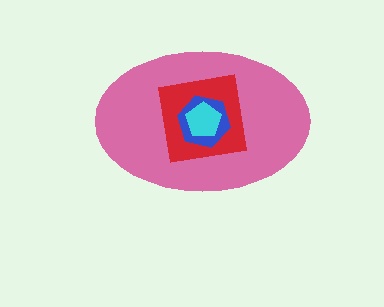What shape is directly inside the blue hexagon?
The cyan pentagon.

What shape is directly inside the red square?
The blue hexagon.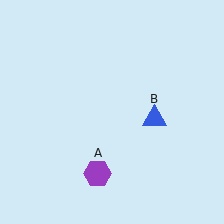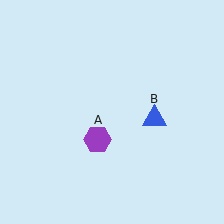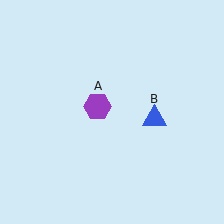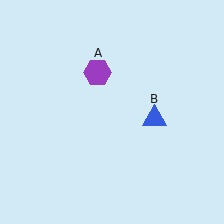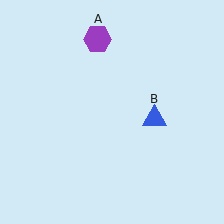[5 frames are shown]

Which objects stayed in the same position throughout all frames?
Blue triangle (object B) remained stationary.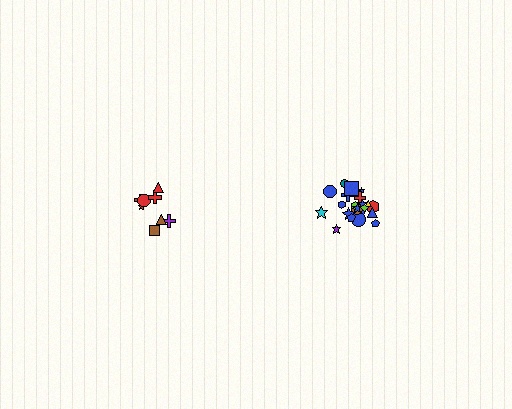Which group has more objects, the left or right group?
The right group.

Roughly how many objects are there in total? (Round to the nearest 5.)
Roughly 30 objects in total.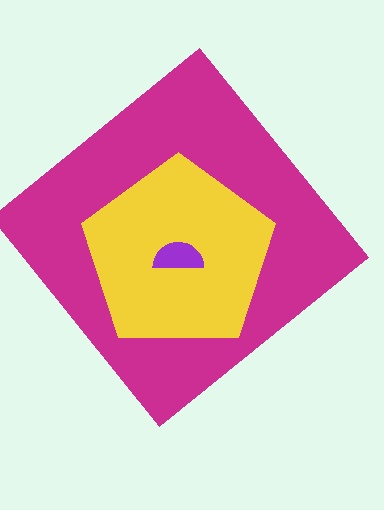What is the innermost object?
The purple semicircle.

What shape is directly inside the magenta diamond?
The yellow pentagon.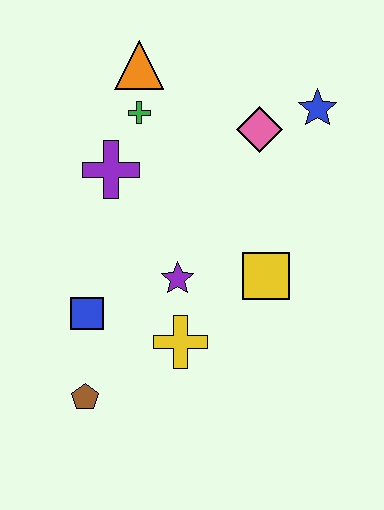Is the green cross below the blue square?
No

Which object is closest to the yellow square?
The purple star is closest to the yellow square.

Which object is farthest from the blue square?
The blue star is farthest from the blue square.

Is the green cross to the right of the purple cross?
Yes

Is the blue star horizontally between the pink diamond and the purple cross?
No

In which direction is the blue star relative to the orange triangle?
The blue star is to the right of the orange triangle.